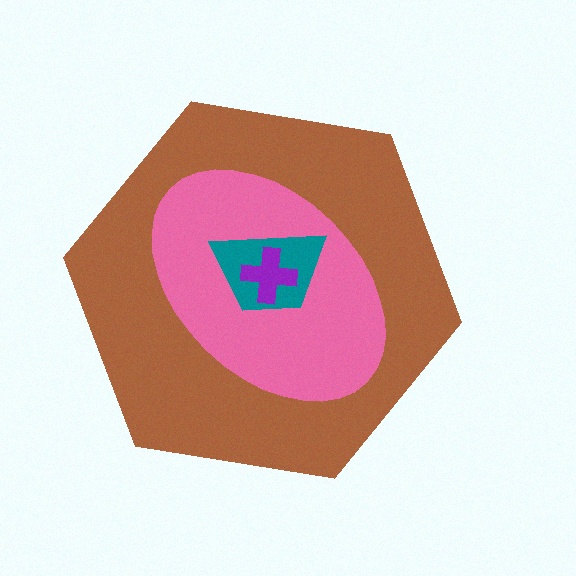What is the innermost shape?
The purple cross.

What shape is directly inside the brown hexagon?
The pink ellipse.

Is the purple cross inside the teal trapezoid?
Yes.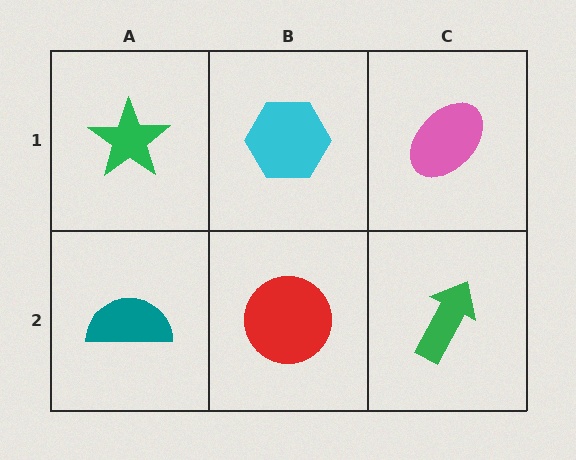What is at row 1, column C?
A pink ellipse.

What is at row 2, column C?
A green arrow.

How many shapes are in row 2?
3 shapes.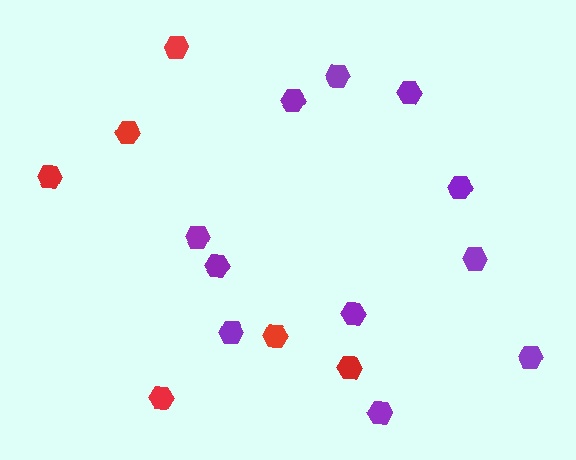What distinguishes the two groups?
There are 2 groups: one group of purple hexagons (11) and one group of red hexagons (6).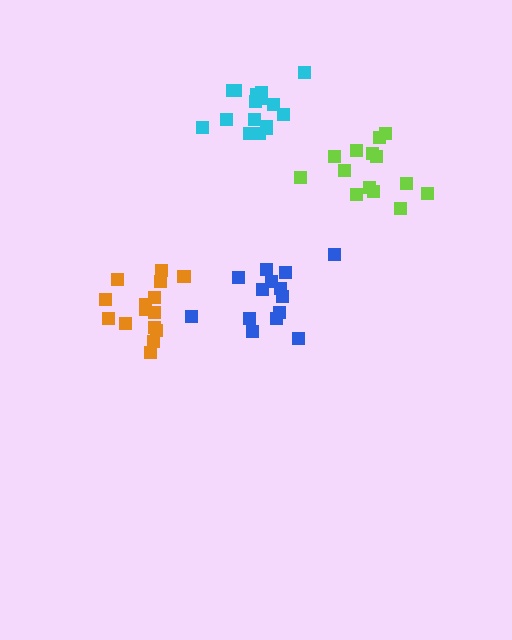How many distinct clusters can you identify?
There are 4 distinct clusters.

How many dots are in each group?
Group 1: 14 dots, Group 2: 16 dots, Group 3: 14 dots, Group 4: 16 dots (60 total).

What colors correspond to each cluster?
The clusters are colored: lime, cyan, blue, orange.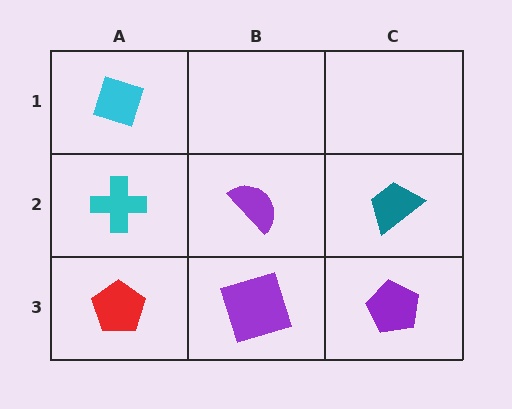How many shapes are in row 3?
3 shapes.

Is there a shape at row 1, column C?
No, that cell is empty.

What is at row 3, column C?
A purple pentagon.